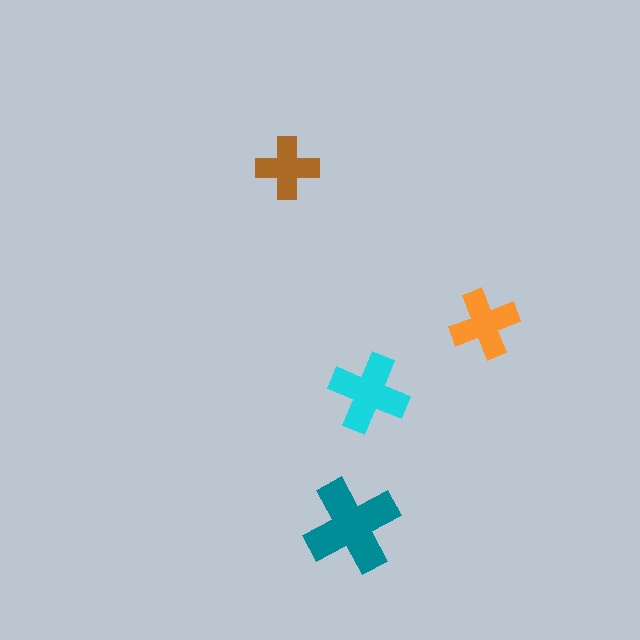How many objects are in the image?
There are 4 objects in the image.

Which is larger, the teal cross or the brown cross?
The teal one.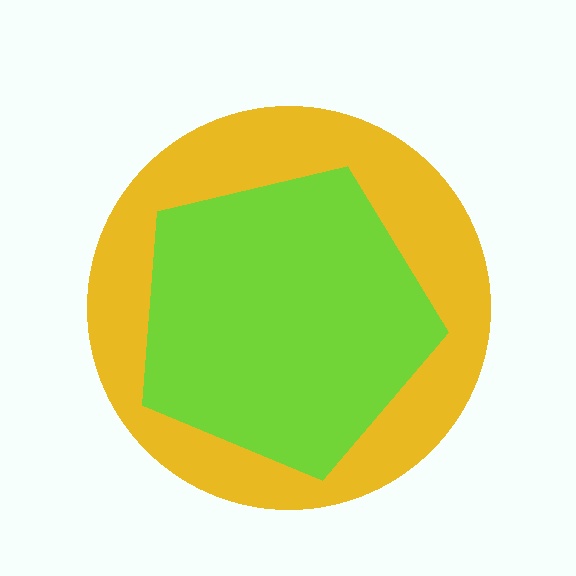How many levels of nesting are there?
2.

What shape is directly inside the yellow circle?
The lime pentagon.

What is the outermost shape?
The yellow circle.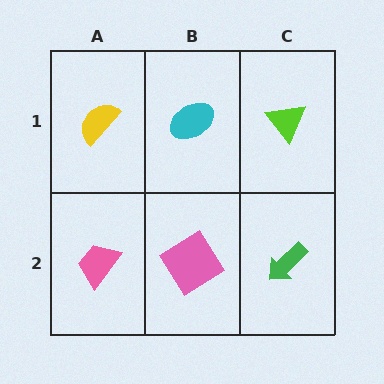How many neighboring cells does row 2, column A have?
2.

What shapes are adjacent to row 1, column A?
A pink trapezoid (row 2, column A), a cyan ellipse (row 1, column B).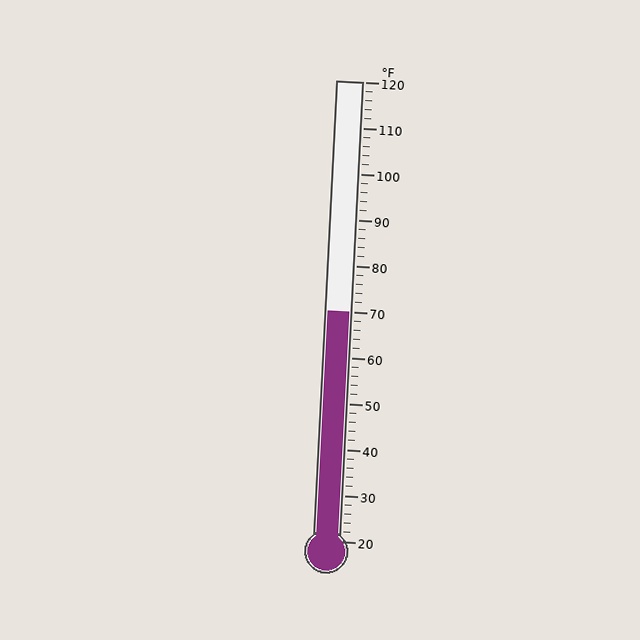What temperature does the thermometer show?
The thermometer shows approximately 70°F.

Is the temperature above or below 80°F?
The temperature is below 80°F.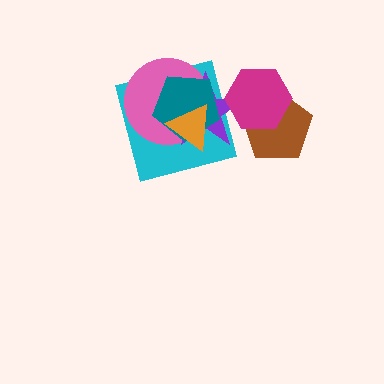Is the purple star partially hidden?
Yes, it is partially covered by another shape.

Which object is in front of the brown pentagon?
The magenta hexagon is in front of the brown pentagon.